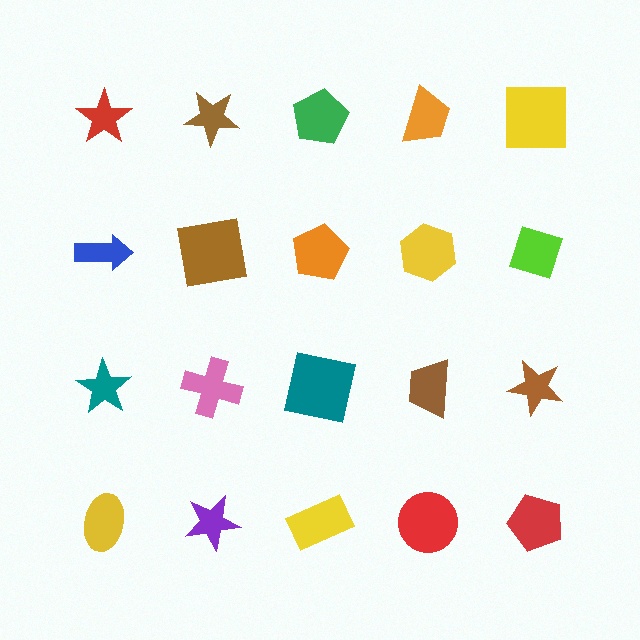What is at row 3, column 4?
A brown trapezoid.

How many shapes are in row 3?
5 shapes.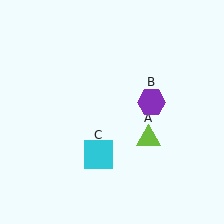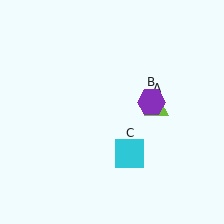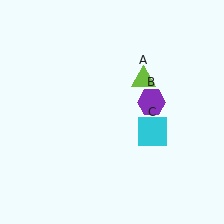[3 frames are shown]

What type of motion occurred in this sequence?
The lime triangle (object A), cyan square (object C) rotated counterclockwise around the center of the scene.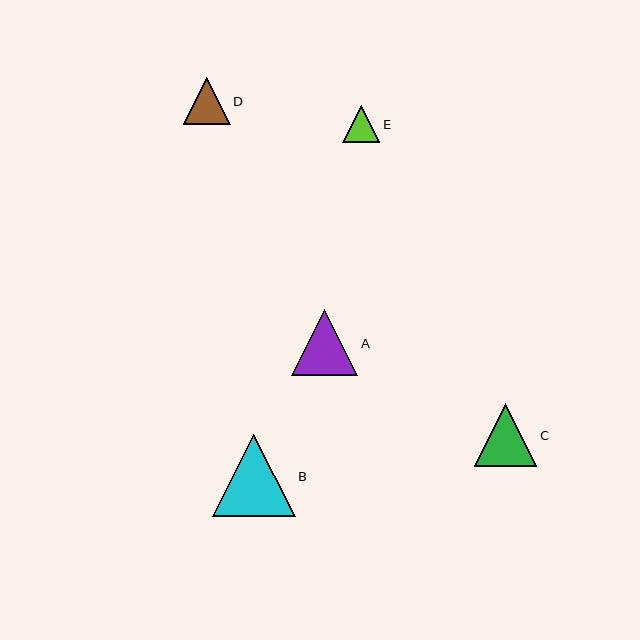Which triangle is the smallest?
Triangle E is the smallest with a size of approximately 37 pixels.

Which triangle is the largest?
Triangle B is the largest with a size of approximately 82 pixels.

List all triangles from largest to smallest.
From largest to smallest: B, A, C, D, E.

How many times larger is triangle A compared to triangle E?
Triangle A is approximately 1.8 times the size of triangle E.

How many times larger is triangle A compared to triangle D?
Triangle A is approximately 1.4 times the size of triangle D.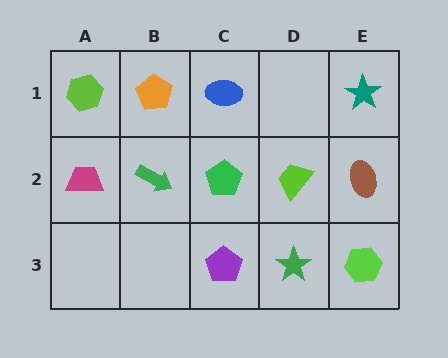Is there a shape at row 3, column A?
No, that cell is empty.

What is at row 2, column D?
A lime trapezoid.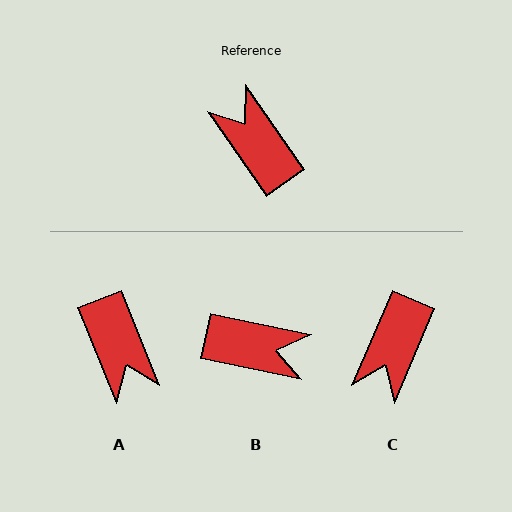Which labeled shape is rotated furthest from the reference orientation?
A, about 167 degrees away.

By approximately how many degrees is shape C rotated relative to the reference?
Approximately 122 degrees counter-clockwise.